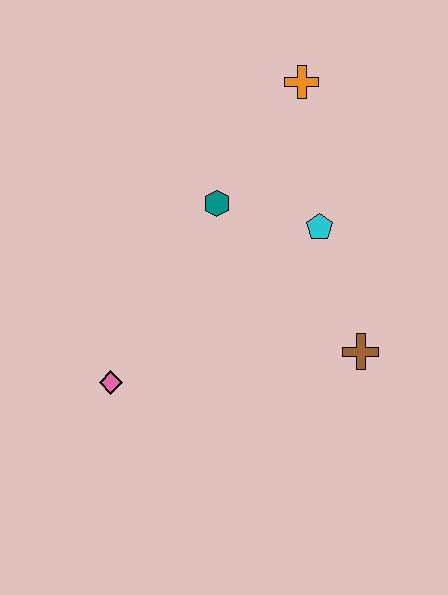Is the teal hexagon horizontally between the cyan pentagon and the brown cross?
No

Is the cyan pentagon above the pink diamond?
Yes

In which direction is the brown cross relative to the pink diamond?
The brown cross is to the right of the pink diamond.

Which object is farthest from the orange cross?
The pink diamond is farthest from the orange cross.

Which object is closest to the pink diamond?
The teal hexagon is closest to the pink diamond.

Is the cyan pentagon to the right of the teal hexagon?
Yes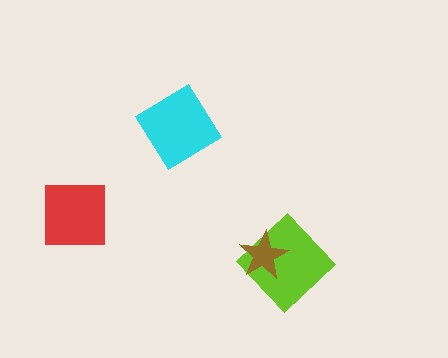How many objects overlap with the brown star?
1 object overlaps with the brown star.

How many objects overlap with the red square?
0 objects overlap with the red square.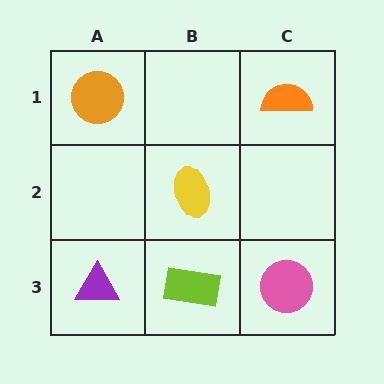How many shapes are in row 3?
3 shapes.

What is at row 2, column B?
A yellow ellipse.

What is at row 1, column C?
An orange semicircle.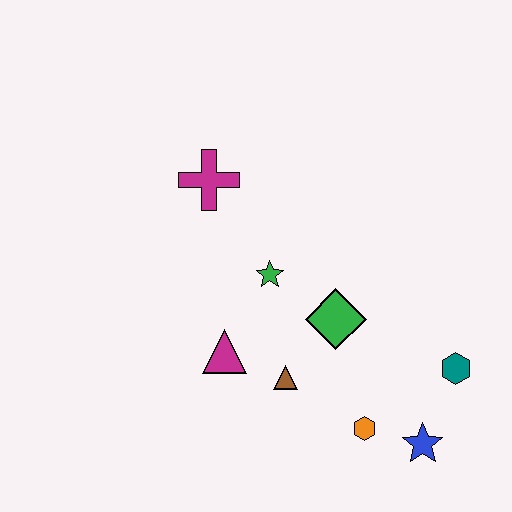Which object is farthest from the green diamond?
The magenta cross is farthest from the green diamond.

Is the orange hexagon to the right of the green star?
Yes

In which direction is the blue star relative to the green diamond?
The blue star is below the green diamond.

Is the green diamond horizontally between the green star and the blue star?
Yes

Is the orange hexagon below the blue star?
No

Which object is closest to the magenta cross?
The green star is closest to the magenta cross.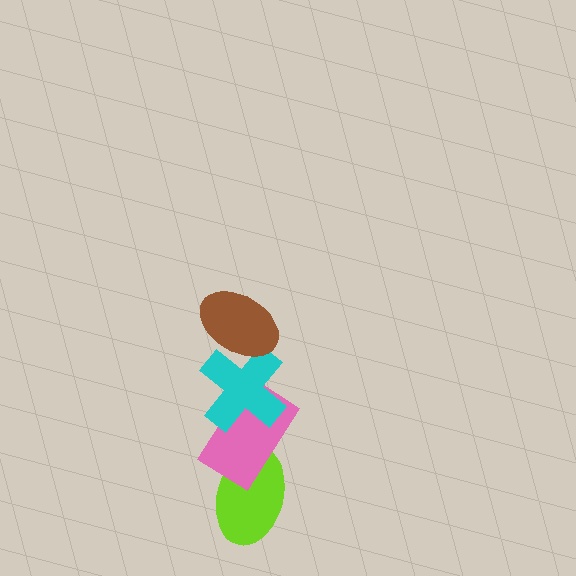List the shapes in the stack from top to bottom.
From top to bottom: the brown ellipse, the cyan cross, the pink rectangle, the lime ellipse.